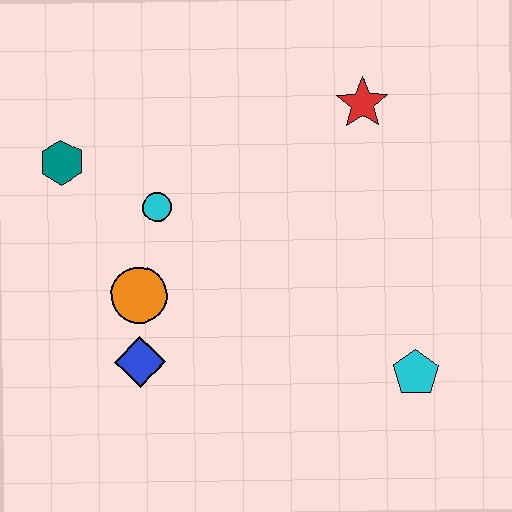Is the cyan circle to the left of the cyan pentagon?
Yes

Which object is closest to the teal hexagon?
The cyan circle is closest to the teal hexagon.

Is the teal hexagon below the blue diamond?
No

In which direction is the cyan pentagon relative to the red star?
The cyan pentagon is below the red star.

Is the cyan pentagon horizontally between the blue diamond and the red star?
No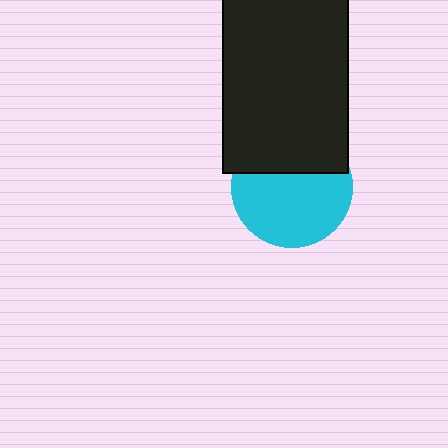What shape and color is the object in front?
The object in front is a black rectangle.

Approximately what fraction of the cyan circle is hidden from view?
Roughly 36% of the cyan circle is hidden behind the black rectangle.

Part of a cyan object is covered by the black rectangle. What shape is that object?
It is a circle.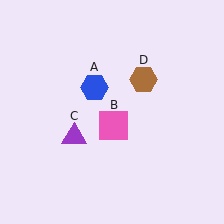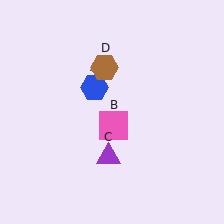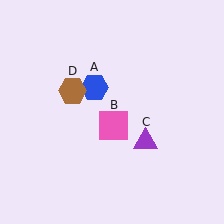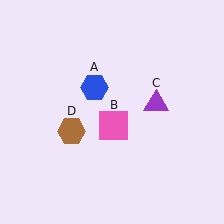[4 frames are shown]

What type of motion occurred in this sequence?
The purple triangle (object C), brown hexagon (object D) rotated counterclockwise around the center of the scene.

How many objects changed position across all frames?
2 objects changed position: purple triangle (object C), brown hexagon (object D).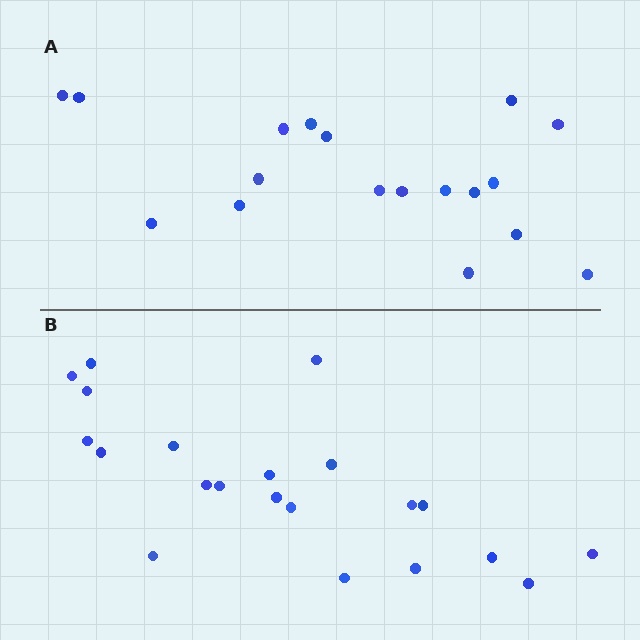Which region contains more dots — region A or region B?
Region B (the bottom region) has more dots.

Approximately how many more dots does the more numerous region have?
Region B has just a few more — roughly 2 or 3 more dots than region A.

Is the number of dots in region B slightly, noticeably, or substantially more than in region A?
Region B has only slightly more — the two regions are fairly close. The ratio is roughly 1.2 to 1.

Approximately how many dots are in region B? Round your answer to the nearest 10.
About 20 dots. (The exact count is 21, which rounds to 20.)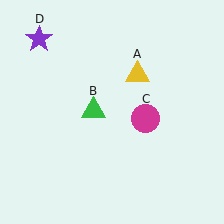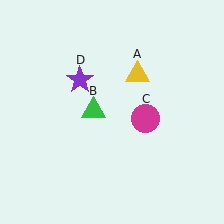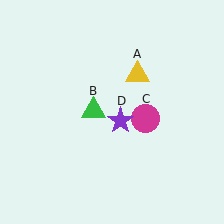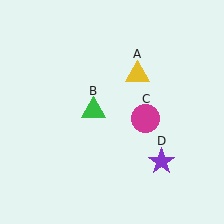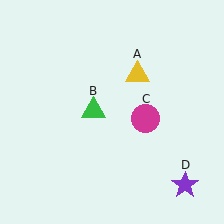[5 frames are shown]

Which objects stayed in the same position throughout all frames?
Yellow triangle (object A) and green triangle (object B) and magenta circle (object C) remained stationary.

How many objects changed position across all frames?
1 object changed position: purple star (object D).